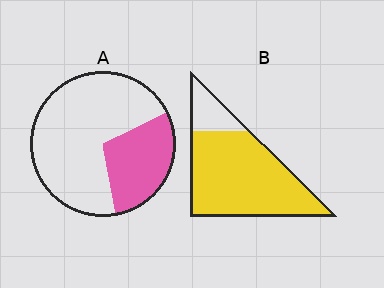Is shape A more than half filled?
No.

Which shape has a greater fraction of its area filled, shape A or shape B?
Shape B.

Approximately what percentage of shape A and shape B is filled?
A is approximately 30% and B is approximately 85%.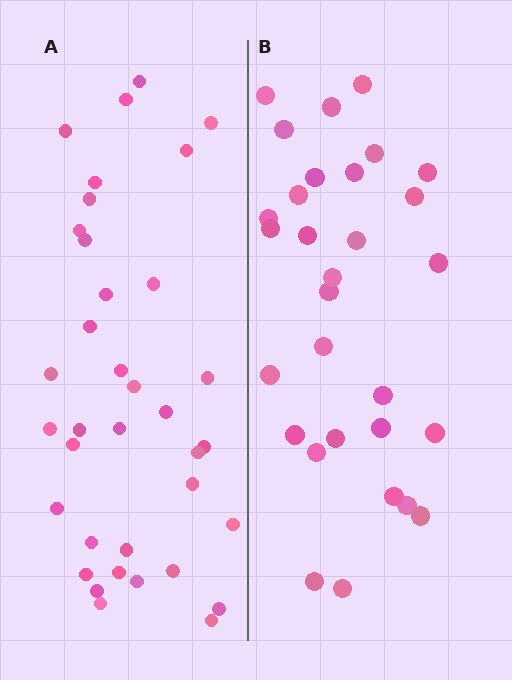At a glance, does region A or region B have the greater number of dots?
Region A (the left region) has more dots.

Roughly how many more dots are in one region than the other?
Region A has about 6 more dots than region B.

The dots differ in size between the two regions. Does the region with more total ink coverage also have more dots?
No. Region B has more total ink coverage because its dots are larger, but region A actually contains more individual dots. Total area can be misleading — the number of items is what matters here.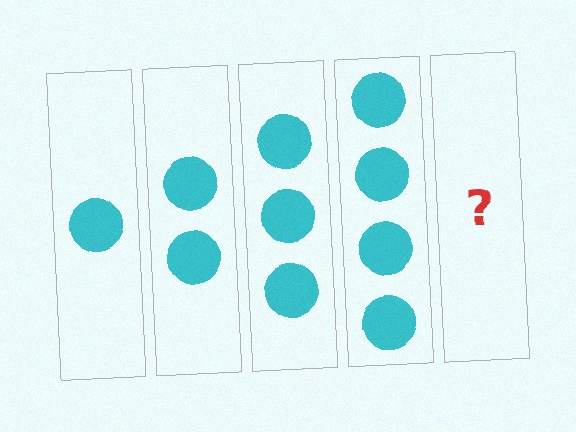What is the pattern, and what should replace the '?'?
The pattern is that each step adds one more circle. The '?' should be 5 circles.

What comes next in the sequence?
The next element should be 5 circles.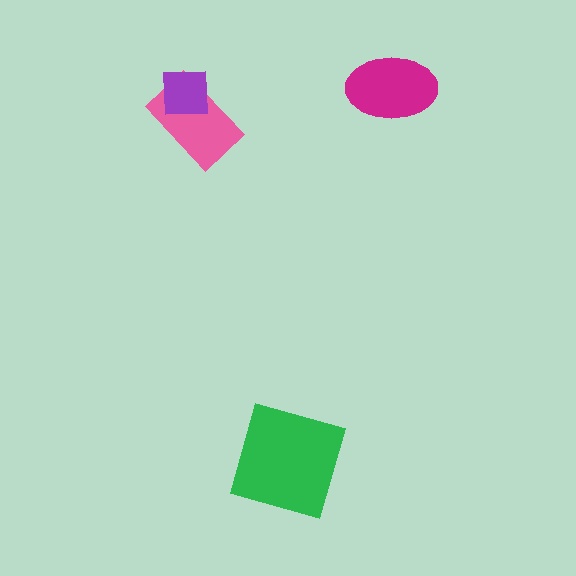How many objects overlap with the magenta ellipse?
0 objects overlap with the magenta ellipse.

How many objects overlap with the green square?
0 objects overlap with the green square.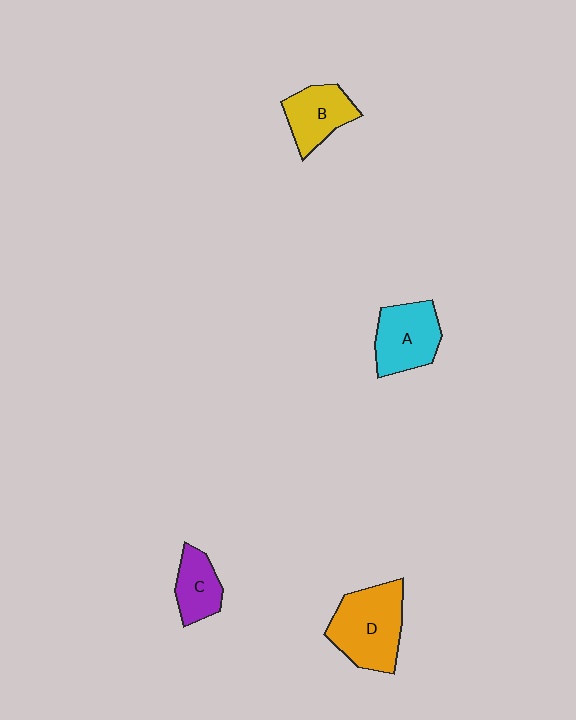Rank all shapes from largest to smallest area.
From largest to smallest: D (orange), A (cyan), B (yellow), C (purple).